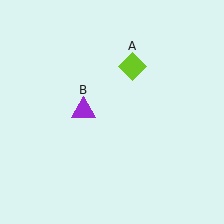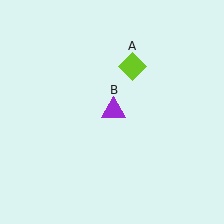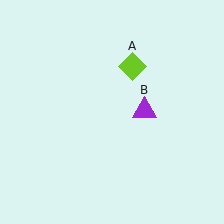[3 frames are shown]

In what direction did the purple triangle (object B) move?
The purple triangle (object B) moved right.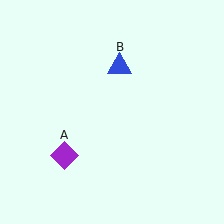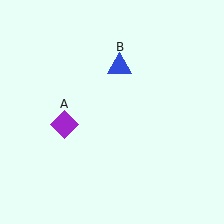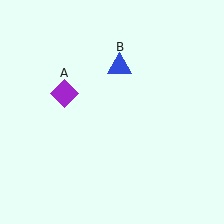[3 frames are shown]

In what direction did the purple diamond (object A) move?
The purple diamond (object A) moved up.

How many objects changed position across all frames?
1 object changed position: purple diamond (object A).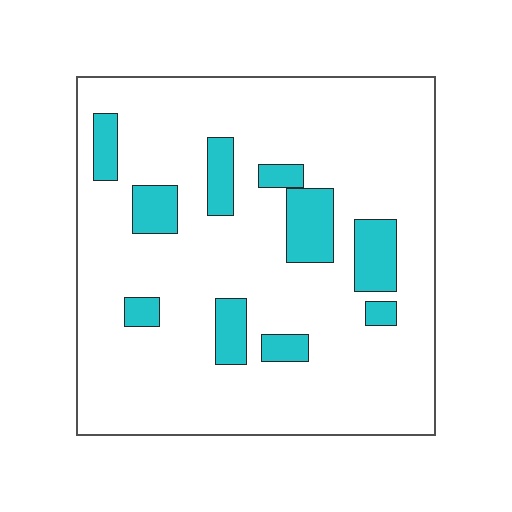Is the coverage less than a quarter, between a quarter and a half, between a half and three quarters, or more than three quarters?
Less than a quarter.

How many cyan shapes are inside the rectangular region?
10.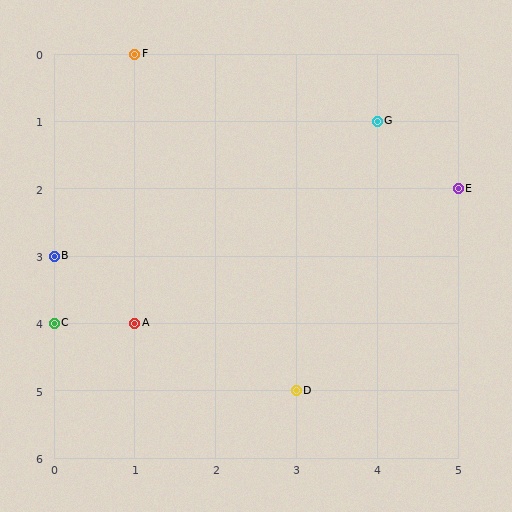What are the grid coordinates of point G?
Point G is at grid coordinates (4, 1).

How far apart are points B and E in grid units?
Points B and E are 5 columns and 1 row apart (about 5.1 grid units diagonally).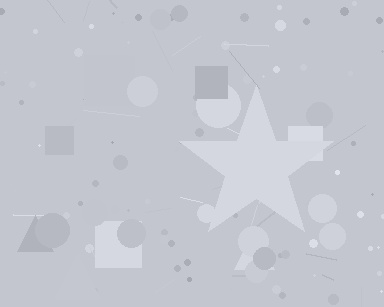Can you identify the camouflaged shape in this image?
The camouflaged shape is a star.